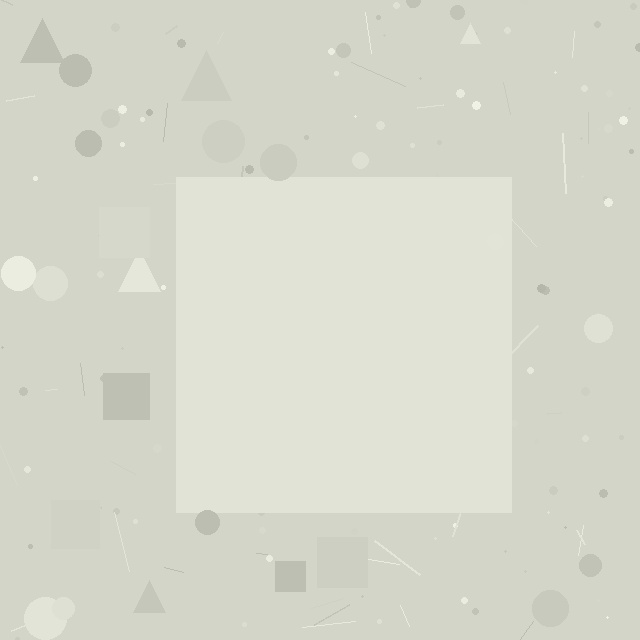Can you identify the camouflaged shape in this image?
The camouflaged shape is a square.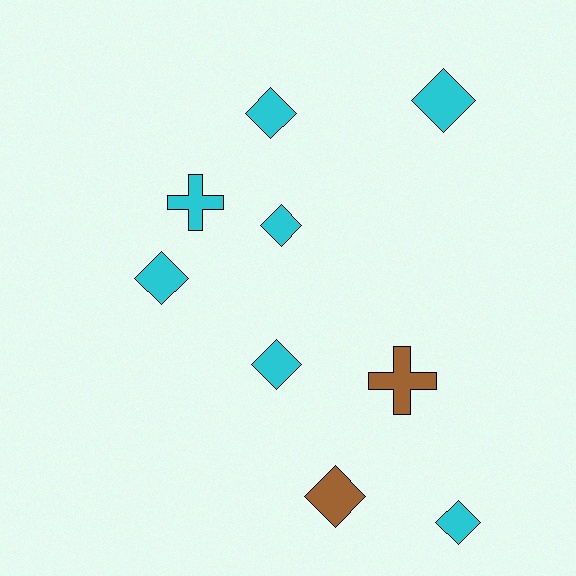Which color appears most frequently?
Cyan, with 7 objects.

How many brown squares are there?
There are no brown squares.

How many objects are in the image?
There are 9 objects.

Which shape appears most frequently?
Diamond, with 7 objects.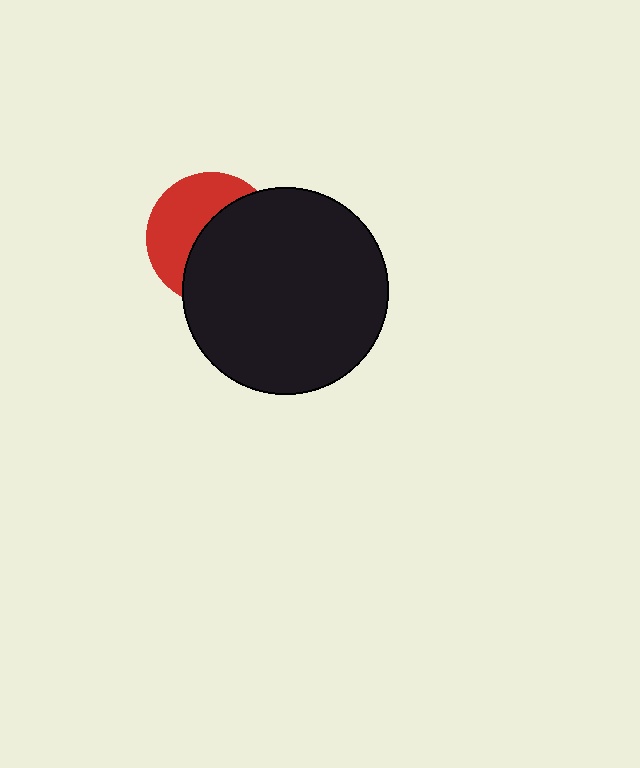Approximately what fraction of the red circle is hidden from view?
Roughly 55% of the red circle is hidden behind the black circle.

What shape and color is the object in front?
The object in front is a black circle.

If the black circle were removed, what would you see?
You would see the complete red circle.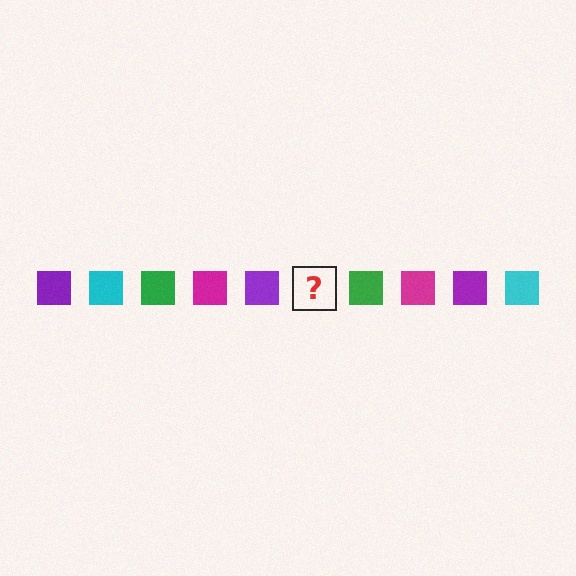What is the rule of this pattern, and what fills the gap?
The rule is that the pattern cycles through purple, cyan, green, magenta squares. The gap should be filled with a cyan square.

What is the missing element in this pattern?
The missing element is a cyan square.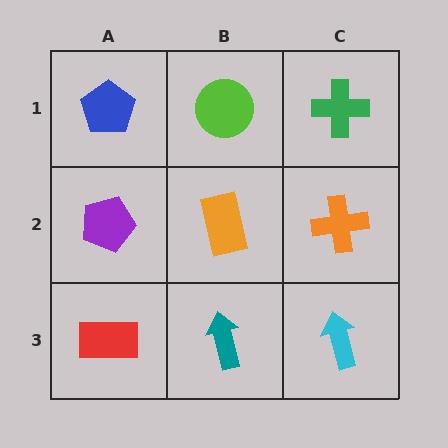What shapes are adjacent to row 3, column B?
An orange rectangle (row 2, column B), a red rectangle (row 3, column A), a cyan arrow (row 3, column C).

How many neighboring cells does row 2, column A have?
3.